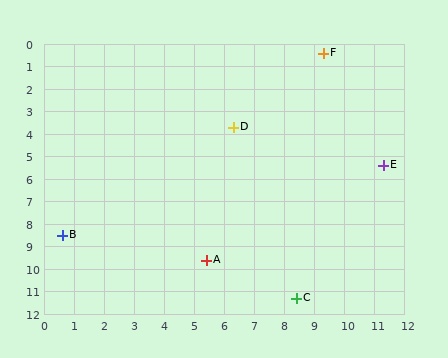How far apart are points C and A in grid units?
Points C and A are about 3.4 grid units apart.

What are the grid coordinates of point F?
Point F is at approximately (9.3, 0.4).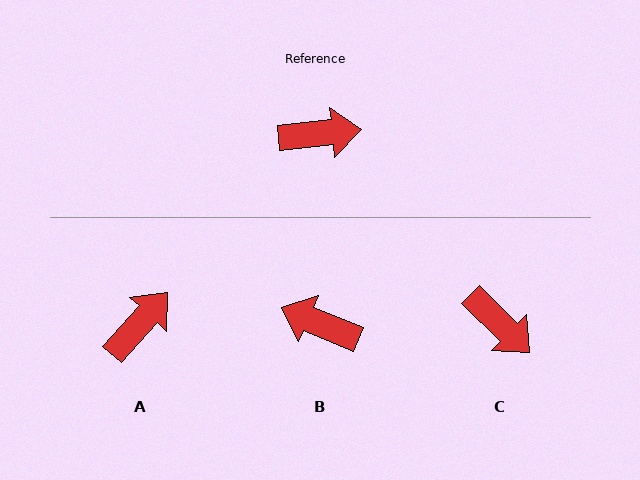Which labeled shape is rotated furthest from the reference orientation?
B, about 152 degrees away.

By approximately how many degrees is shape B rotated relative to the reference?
Approximately 152 degrees counter-clockwise.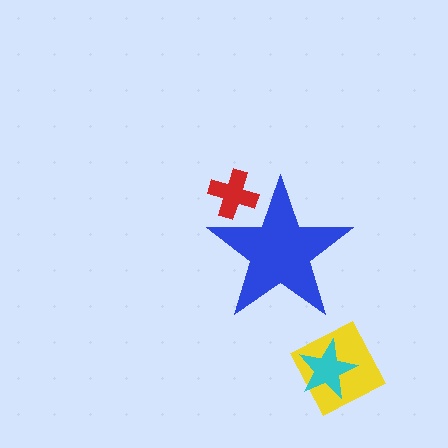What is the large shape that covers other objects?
A blue star.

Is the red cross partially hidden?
Yes, the red cross is partially hidden behind the blue star.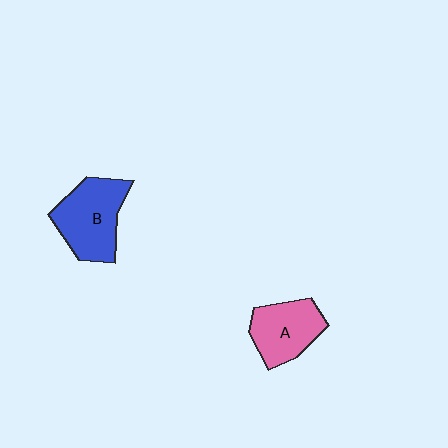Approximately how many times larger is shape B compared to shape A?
Approximately 1.2 times.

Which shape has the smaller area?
Shape A (pink).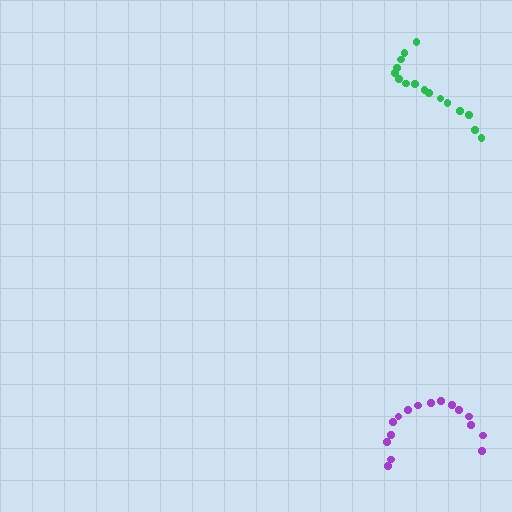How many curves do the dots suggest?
There are 2 distinct paths.